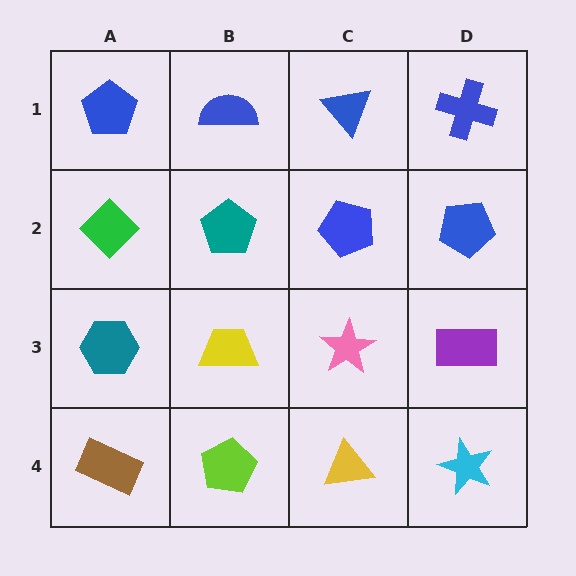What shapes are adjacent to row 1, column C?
A blue pentagon (row 2, column C), a blue semicircle (row 1, column B), a blue cross (row 1, column D).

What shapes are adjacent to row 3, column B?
A teal pentagon (row 2, column B), a lime pentagon (row 4, column B), a teal hexagon (row 3, column A), a pink star (row 3, column C).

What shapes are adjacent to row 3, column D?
A blue pentagon (row 2, column D), a cyan star (row 4, column D), a pink star (row 3, column C).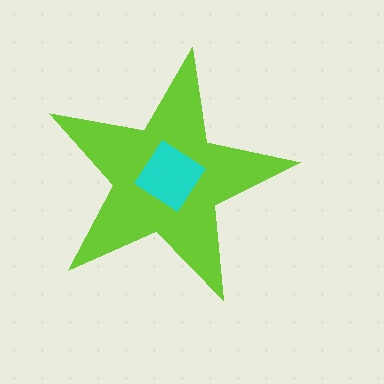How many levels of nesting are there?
2.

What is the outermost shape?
The lime star.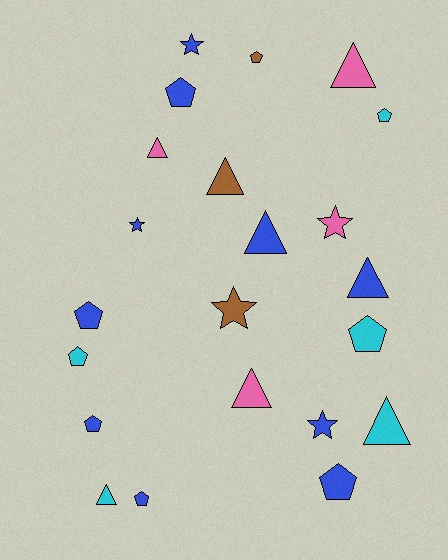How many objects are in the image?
There are 22 objects.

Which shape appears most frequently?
Pentagon, with 9 objects.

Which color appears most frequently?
Blue, with 10 objects.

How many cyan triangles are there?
There are 2 cyan triangles.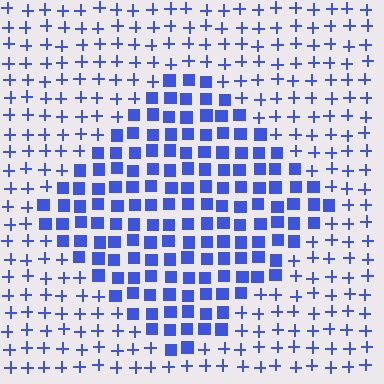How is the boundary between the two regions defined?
The boundary is defined by a change in element shape: squares inside vs. plus signs outside. All elements share the same color and spacing.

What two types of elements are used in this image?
The image uses squares inside the diamond region and plus signs outside it.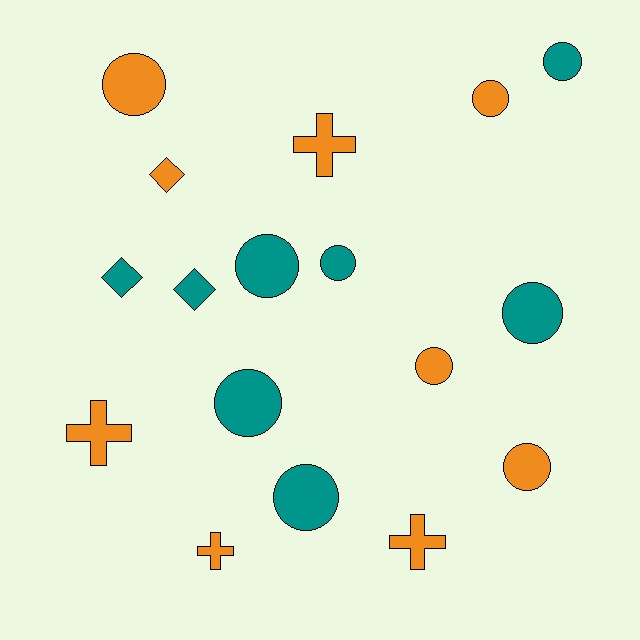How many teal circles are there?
There are 6 teal circles.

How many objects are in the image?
There are 17 objects.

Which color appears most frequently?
Orange, with 9 objects.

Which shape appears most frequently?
Circle, with 10 objects.